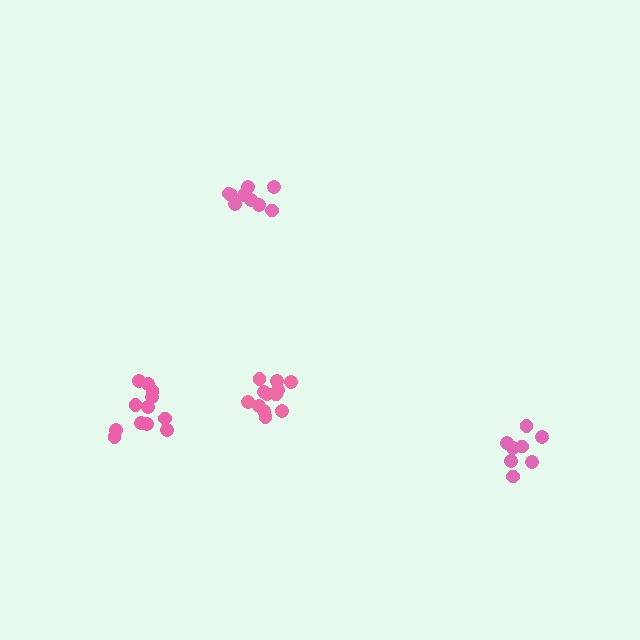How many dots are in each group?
Group 1: 9 dots, Group 2: 12 dots, Group 3: 12 dots, Group 4: 8 dots (41 total).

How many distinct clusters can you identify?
There are 4 distinct clusters.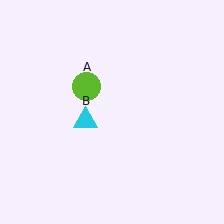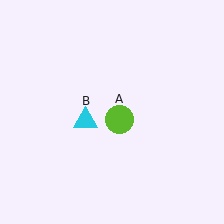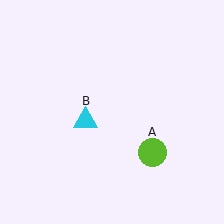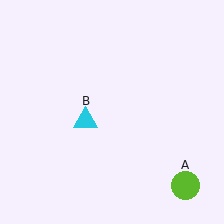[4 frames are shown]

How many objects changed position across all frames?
1 object changed position: lime circle (object A).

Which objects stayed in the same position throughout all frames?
Cyan triangle (object B) remained stationary.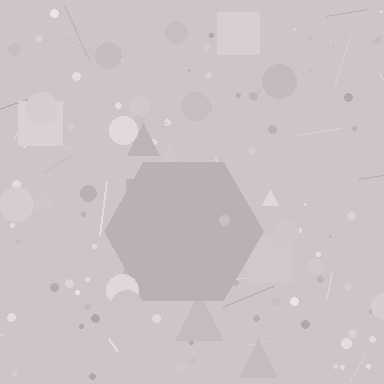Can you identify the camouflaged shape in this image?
The camouflaged shape is a hexagon.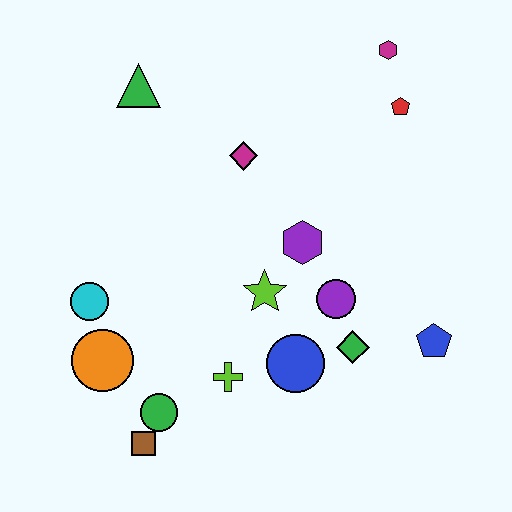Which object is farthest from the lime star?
The magenta hexagon is farthest from the lime star.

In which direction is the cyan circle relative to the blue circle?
The cyan circle is to the left of the blue circle.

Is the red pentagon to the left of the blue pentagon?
Yes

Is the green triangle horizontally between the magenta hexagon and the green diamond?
No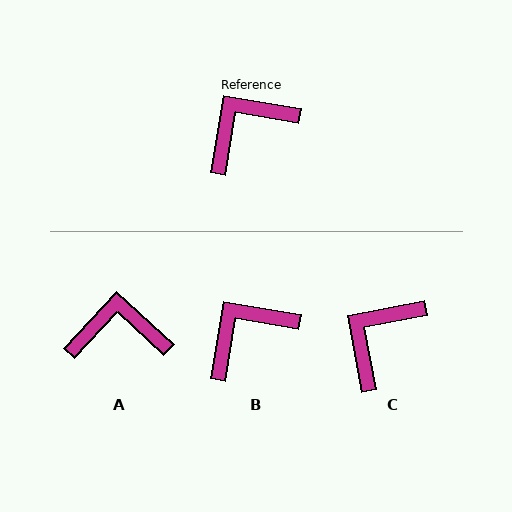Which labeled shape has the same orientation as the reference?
B.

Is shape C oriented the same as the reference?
No, it is off by about 20 degrees.